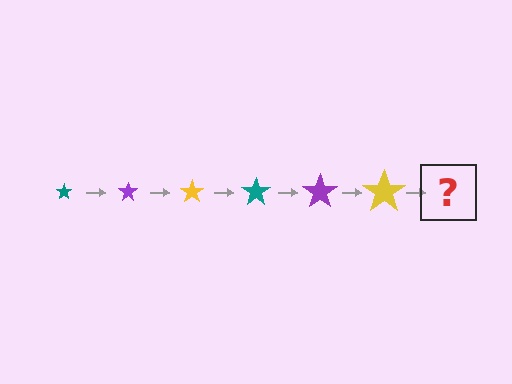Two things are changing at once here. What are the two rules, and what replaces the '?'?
The two rules are that the star grows larger each step and the color cycles through teal, purple, and yellow. The '?' should be a teal star, larger than the previous one.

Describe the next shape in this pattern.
It should be a teal star, larger than the previous one.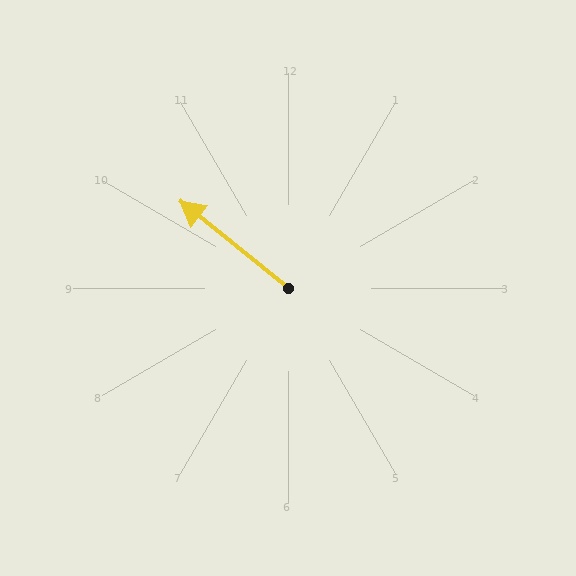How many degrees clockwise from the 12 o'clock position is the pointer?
Approximately 309 degrees.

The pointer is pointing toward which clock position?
Roughly 10 o'clock.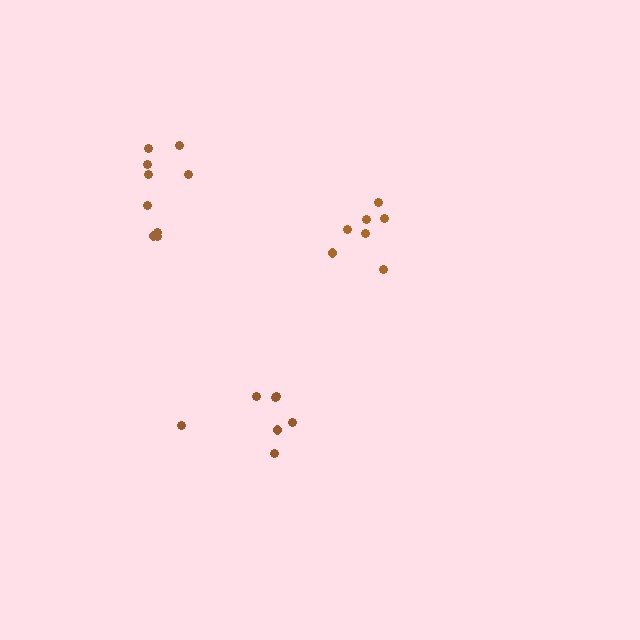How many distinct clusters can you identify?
There are 3 distinct clusters.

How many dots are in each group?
Group 1: 7 dots, Group 2: 7 dots, Group 3: 9 dots (23 total).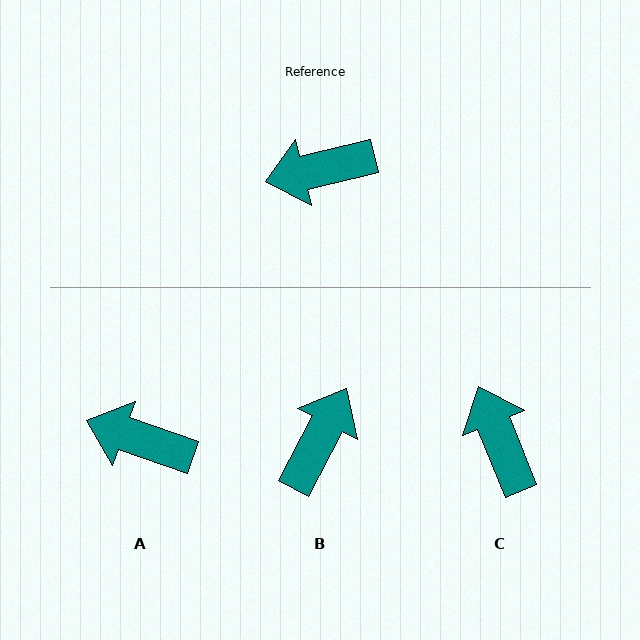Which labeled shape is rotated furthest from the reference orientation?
B, about 131 degrees away.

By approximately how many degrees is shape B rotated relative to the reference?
Approximately 131 degrees clockwise.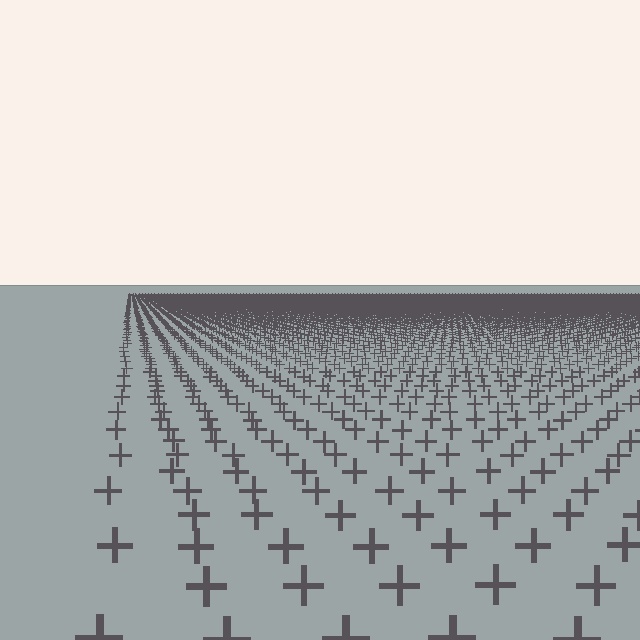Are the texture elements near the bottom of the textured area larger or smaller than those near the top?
Larger. Near the bottom, elements are closer to the viewer and appear at a bigger on-screen size.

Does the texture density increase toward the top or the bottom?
Density increases toward the top.